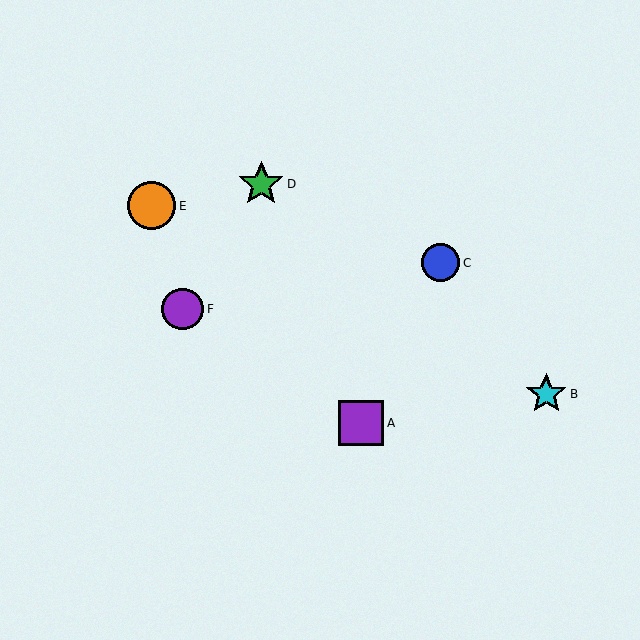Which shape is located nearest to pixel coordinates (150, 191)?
The orange circle (labeled E) at (151, 206) is nearest to that location.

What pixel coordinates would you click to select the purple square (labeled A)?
Click at (361, 423) to select the purple square A.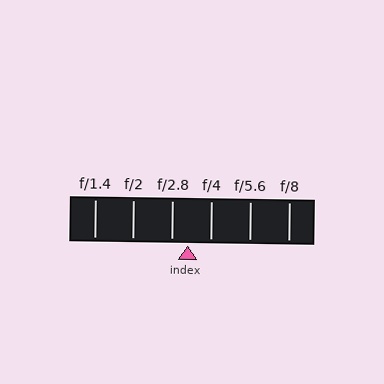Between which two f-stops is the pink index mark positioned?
The index mark is between f/2.8 and f/4.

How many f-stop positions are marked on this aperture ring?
There are 6 f-stop positions marked.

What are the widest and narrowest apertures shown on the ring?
The widest aperture shown is f/1.4 and the narrowest is f/8.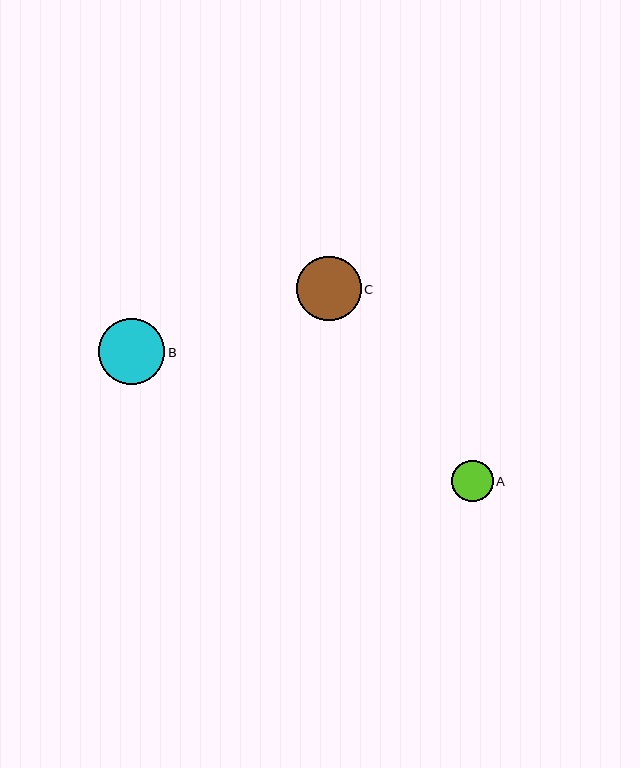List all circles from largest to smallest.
From largest to smallest: B, C, A.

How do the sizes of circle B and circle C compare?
Circle B and circle C are approximately the same size.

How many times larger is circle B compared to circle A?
Circle B is approximately 1.6 times the size of circle A.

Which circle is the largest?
Circle B is the largest with a size of approximately 67 pixels.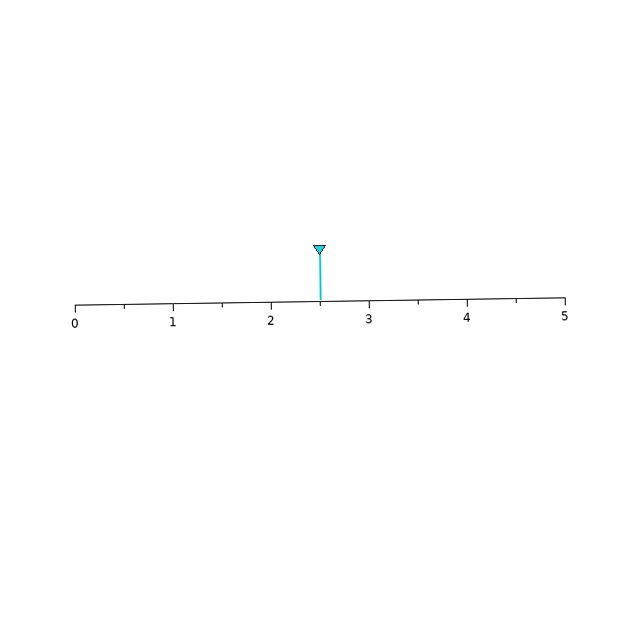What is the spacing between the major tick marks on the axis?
The major ticks are spaced 1 apart.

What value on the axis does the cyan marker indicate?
The marker indicates approximately 2.5.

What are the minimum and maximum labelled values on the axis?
The axis runs from 0 to 5.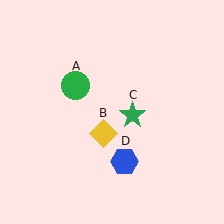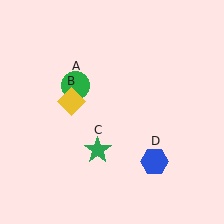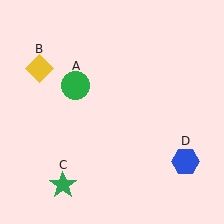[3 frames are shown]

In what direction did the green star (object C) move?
The green star (object C) moved down and to the left.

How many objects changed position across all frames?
3 objects changed position: yellow diamond (object B), green star (object C), blue hexagon (object D).